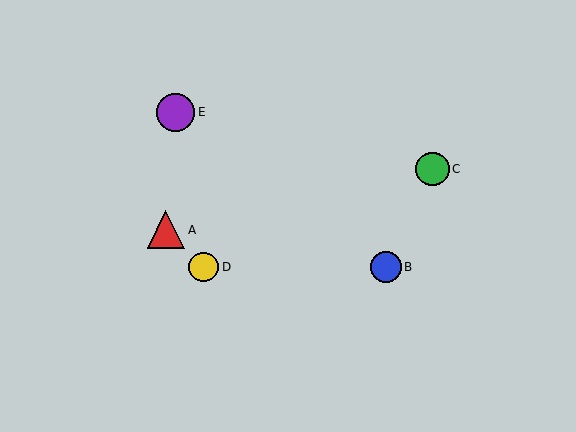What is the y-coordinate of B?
Object B is at y≈267.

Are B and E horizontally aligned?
No, B is at y≈267 and E is at y≈112.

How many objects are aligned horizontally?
2 objects (B, D) are aligned horizontally.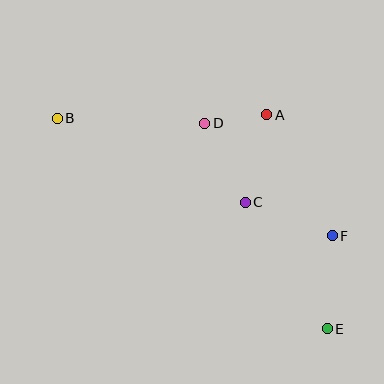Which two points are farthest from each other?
Points B and E are farthest from each other.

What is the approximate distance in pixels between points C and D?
The distance between C and D is approximately 89 pixels.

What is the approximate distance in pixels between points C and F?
The distance between C and F is approximately 93 pixels.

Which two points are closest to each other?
Points A and D are closest to each other.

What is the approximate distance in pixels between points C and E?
The distance between C and E is approximately 151 pixels.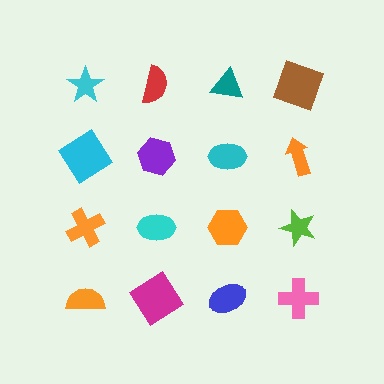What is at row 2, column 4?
An orange arrow.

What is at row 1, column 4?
A brown square.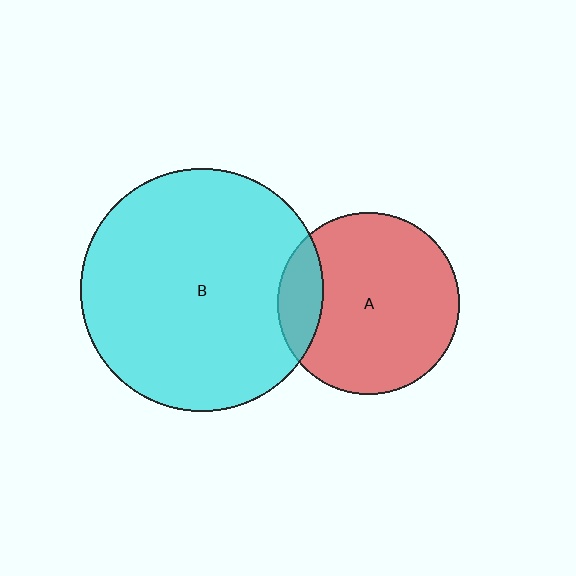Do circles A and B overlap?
Yes.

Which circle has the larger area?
Circle B (cyan).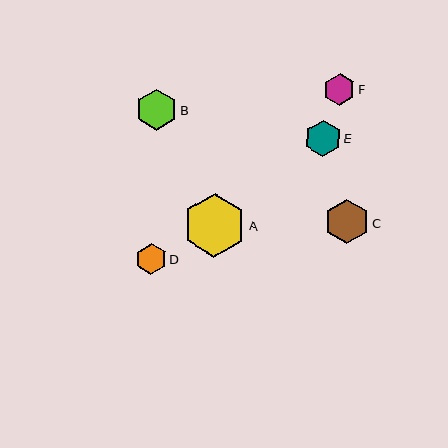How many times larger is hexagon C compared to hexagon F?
Hexagon C is approximately 1.4 times the size of hexagon F.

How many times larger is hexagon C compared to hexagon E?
Hexagon C is approximately 1.2 times the size of hexagon E.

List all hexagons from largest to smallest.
From largest to smallest: A, C, B, E, F, D.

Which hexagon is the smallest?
Hexagon D is the smallest with a size of approximately 31 pixels.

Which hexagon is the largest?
Hexagon A is the largest with a size of approximately 63 pixels.